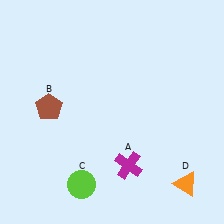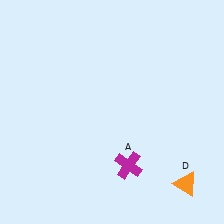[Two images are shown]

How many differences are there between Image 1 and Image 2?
There are 2 differences between the two images.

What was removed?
The lime circle (C), the brown pentagon (B) were removed in Image 2.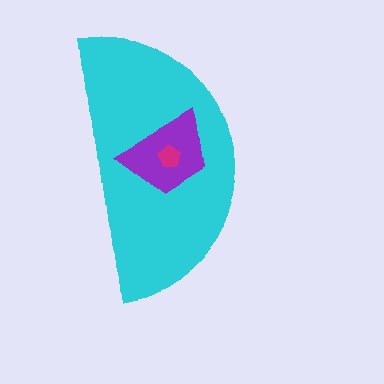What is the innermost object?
The magenta pentagon.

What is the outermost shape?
The cyan semicircle.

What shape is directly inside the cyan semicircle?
The purple trapezoid.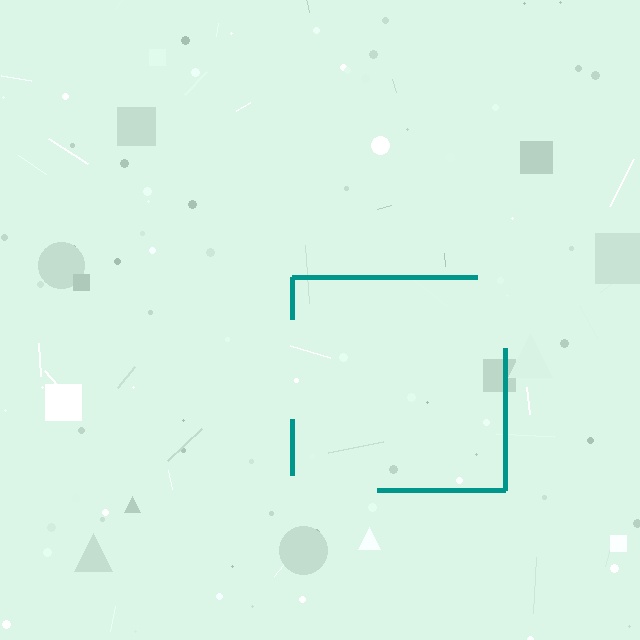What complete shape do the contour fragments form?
The contour fragments form a square.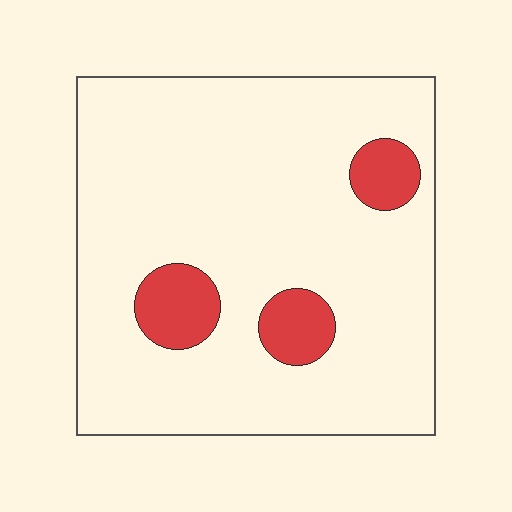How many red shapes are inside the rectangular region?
3.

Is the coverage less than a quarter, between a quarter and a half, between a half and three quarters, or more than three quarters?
Less than a quarter.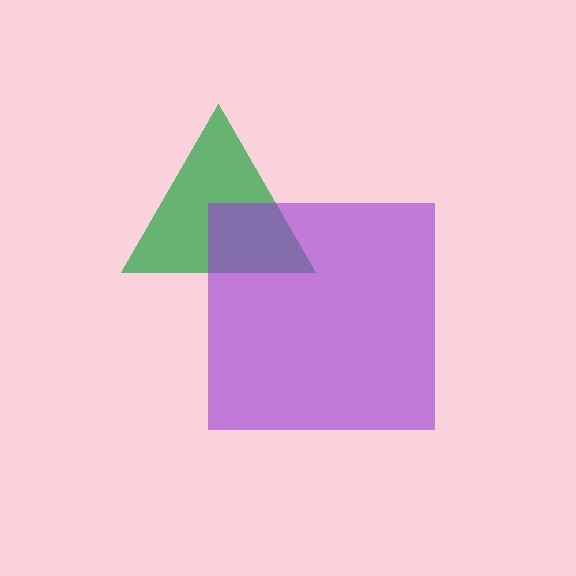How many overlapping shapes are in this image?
There are 2 overlapping shapes in the image.